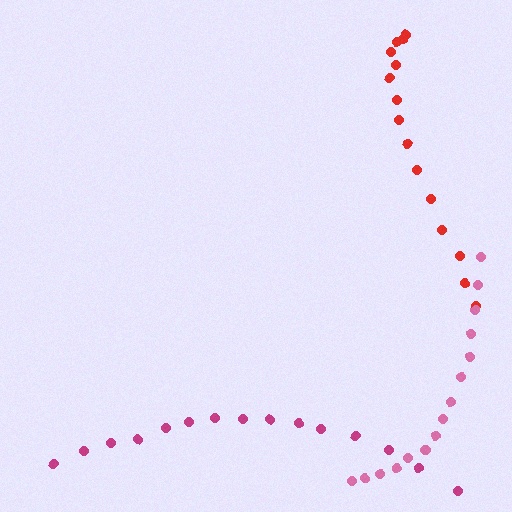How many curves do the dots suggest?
There are 3 distinct paths.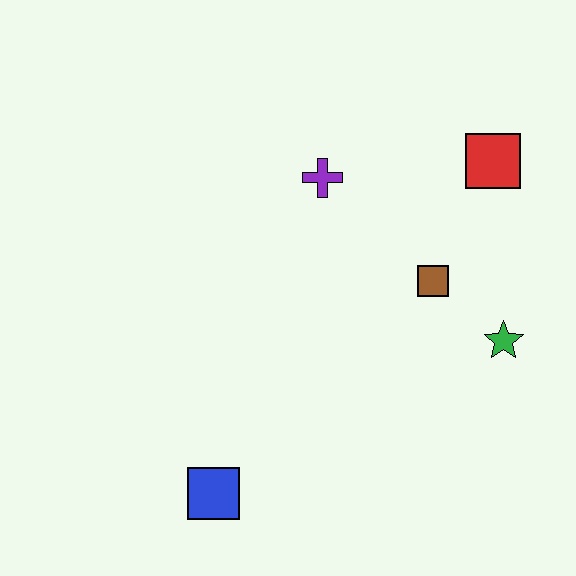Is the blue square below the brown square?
Yes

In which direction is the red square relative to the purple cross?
The red square is to the right of the purple cross.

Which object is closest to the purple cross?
The brown square is closest to the purple cross.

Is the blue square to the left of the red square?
Yes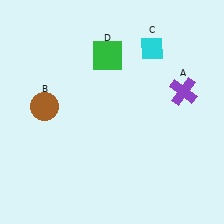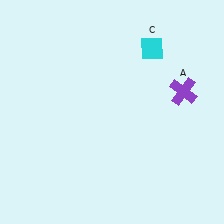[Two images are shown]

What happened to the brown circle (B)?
The brown circle (B) was removed in Image 2. It was in the top-left area of Image 1.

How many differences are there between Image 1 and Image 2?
There are 2 differences between the two images.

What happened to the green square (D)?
The green square (D) was removed in Image 2. It was in the top-left area of Image 1.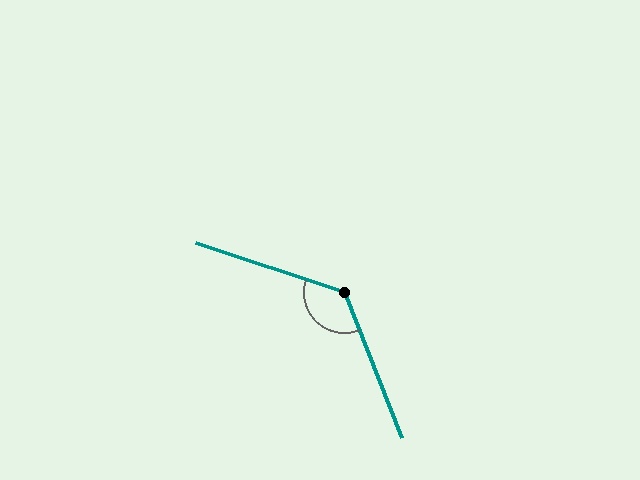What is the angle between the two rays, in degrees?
Approximately 130 degrees.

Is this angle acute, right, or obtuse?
It is obtuse.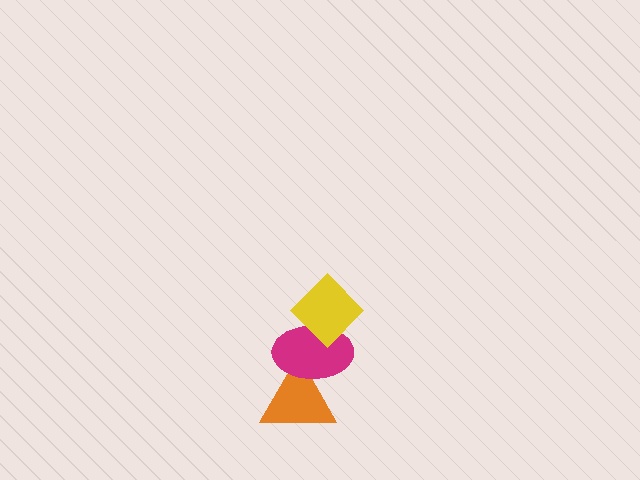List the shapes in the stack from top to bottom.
From top to bottom: the yellow diamond, the magenta ellipse, the orange triangle.